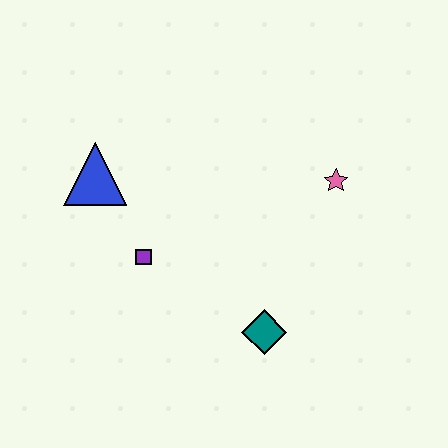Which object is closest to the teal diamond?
The purple square is closest to the teal diamond.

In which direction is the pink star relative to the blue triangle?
The pink star is to the right of the blue triangle.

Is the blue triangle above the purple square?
Yes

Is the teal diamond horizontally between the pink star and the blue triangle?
Yes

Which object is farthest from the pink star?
The blue triangle is farthest from the pink star.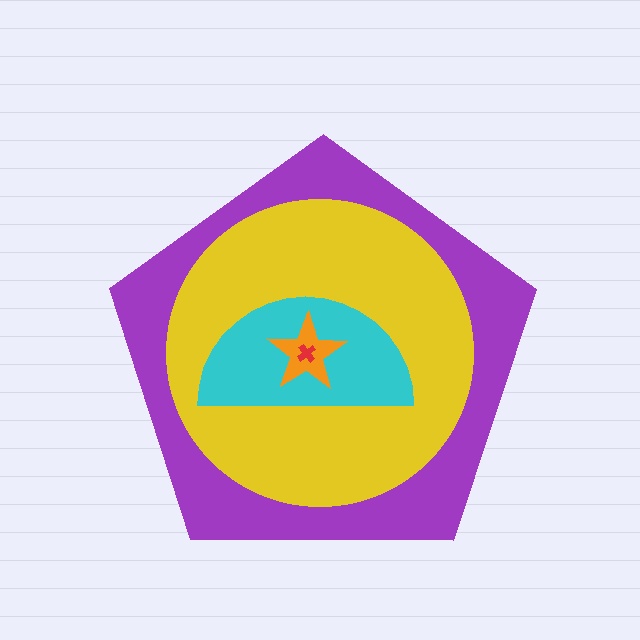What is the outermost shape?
The purple pentagon.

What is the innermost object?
The red cross.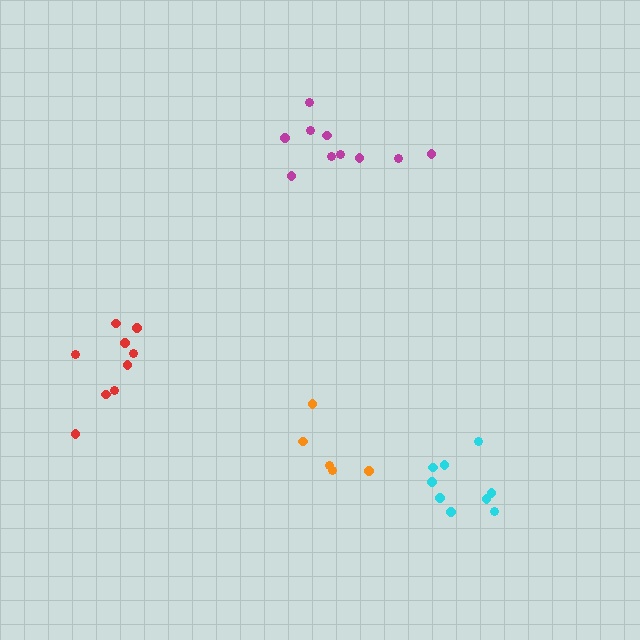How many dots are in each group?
Group 1: 10 dots, Group 2: 5 dots, Group 3: 9 dots, Group 4: 9 dots (33 total).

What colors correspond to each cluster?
The clusters are colored: magenta, orange, red, cyan.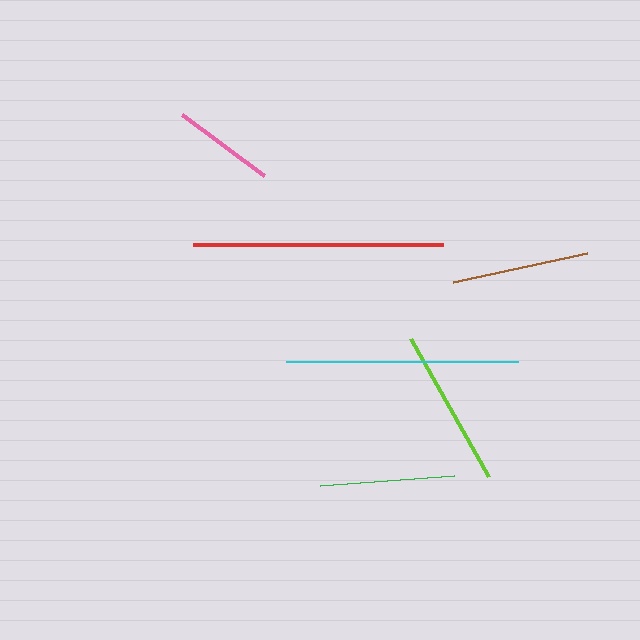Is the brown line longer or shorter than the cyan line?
The cyan line is longer than the brown line.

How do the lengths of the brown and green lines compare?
The brown and green lines are approximately the same length.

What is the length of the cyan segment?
The cyan segment is approximately 232 pixels long.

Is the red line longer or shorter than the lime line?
The red line is longer than the lime line.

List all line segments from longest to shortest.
From longest to shortest: red, cyan, lime, brown, green, pink.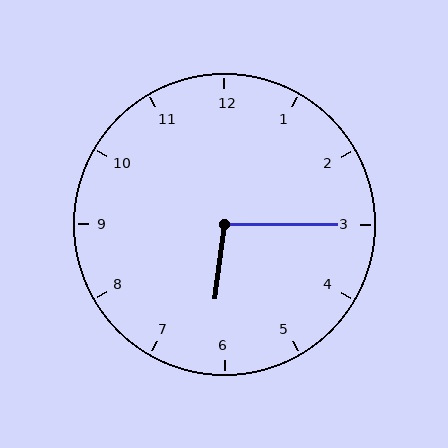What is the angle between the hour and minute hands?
Approximately 98 degrees.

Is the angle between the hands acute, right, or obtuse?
It is obtuse.